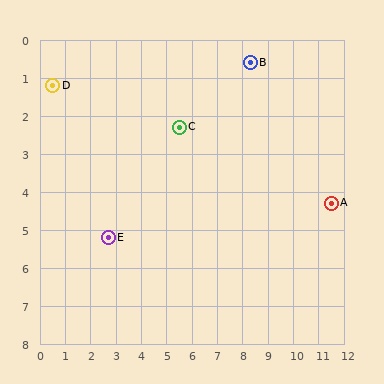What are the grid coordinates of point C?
Point C is at approximately (5.5, 2.3).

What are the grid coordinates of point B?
Point B is at approximately (8.3, 0.6).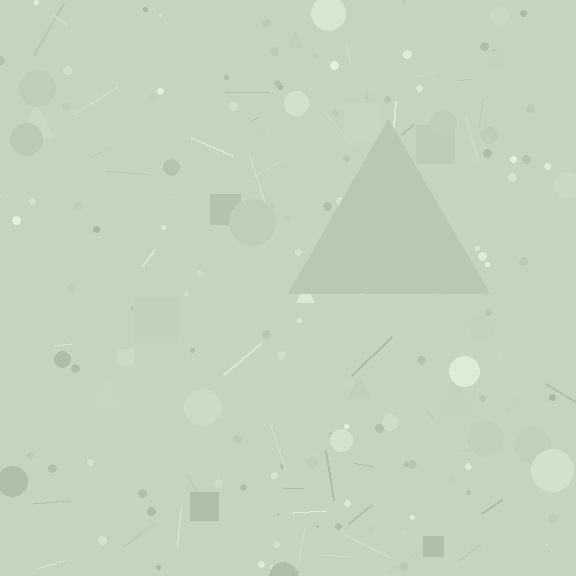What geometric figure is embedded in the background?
A triangle is embedded in the background.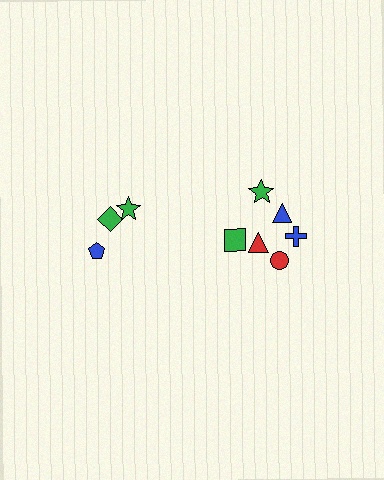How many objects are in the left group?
There are 3 objects.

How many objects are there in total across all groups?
There are 9 objects.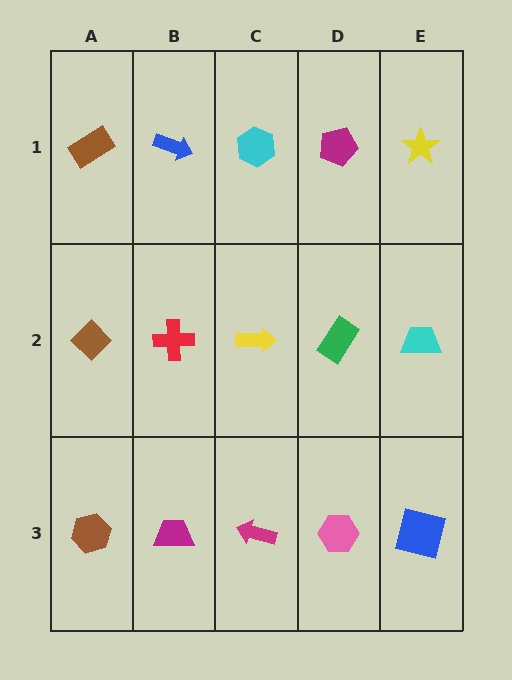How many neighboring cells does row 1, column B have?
3.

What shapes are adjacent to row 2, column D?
A magenta pentagon (row 1, column D), a pink hexagon (row 3, column D), a yellow arrow (row 2, column C), a cyan trapezoid (row 2, column E).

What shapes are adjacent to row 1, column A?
A brown diamond (row 2, column A), a blue arrow (row 1, column B).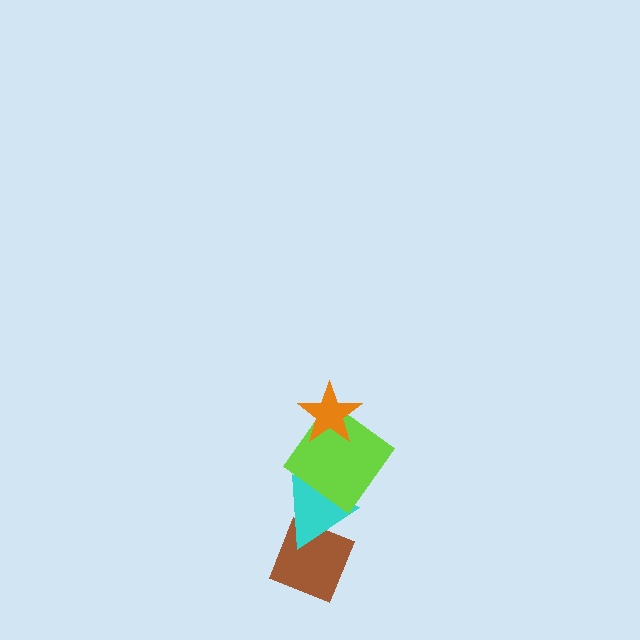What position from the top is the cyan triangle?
The cyan triangle is 3rd from the top.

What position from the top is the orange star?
The orange star is 1st from the top.